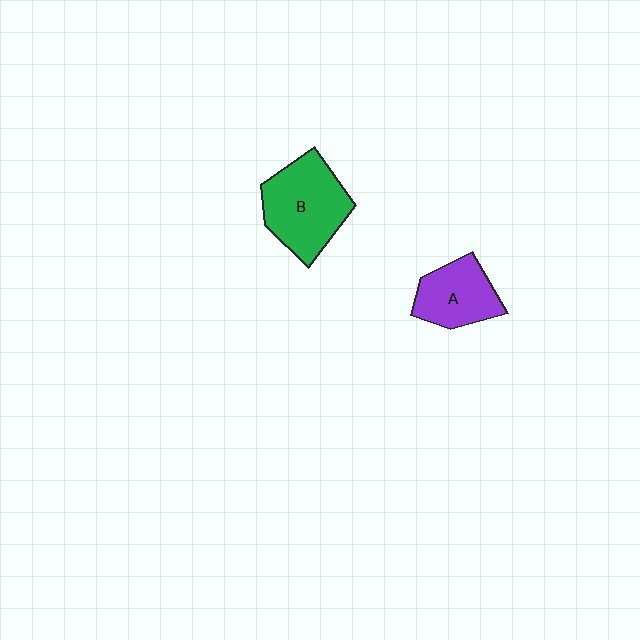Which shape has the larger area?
Shape B (green).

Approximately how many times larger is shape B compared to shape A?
Approximately 1.5 times.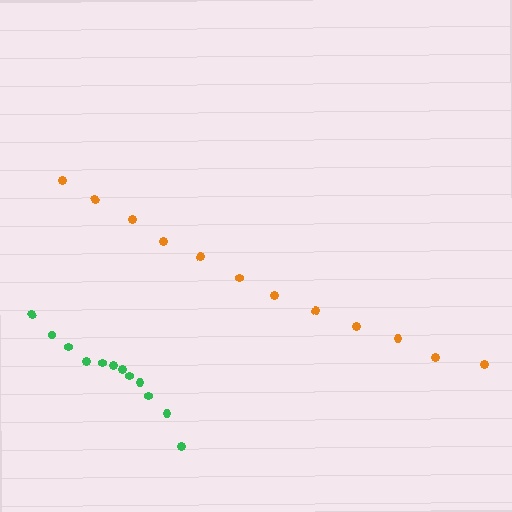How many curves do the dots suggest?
There are 2 distinct paths.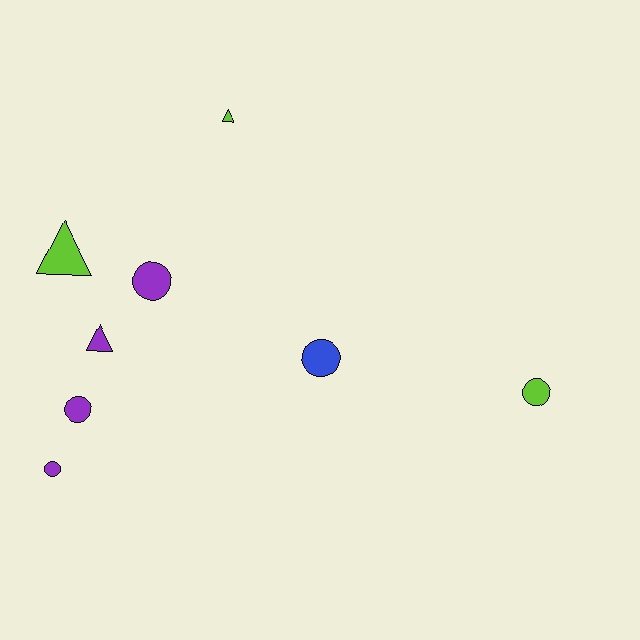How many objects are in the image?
There are 8 objects.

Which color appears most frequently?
Purple, with 4 objects.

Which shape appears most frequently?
Circle, with 5 objects.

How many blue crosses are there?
There are no blue crosses.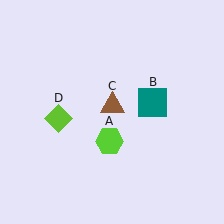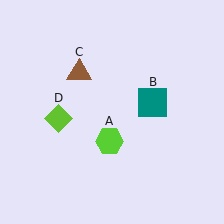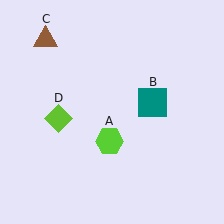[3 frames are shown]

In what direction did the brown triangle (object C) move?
The brown triangle (object C) moved up and to the left.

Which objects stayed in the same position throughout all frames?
Lime hexagon (object A) and teal square (object B) and lime diamond (object D) remained stationary.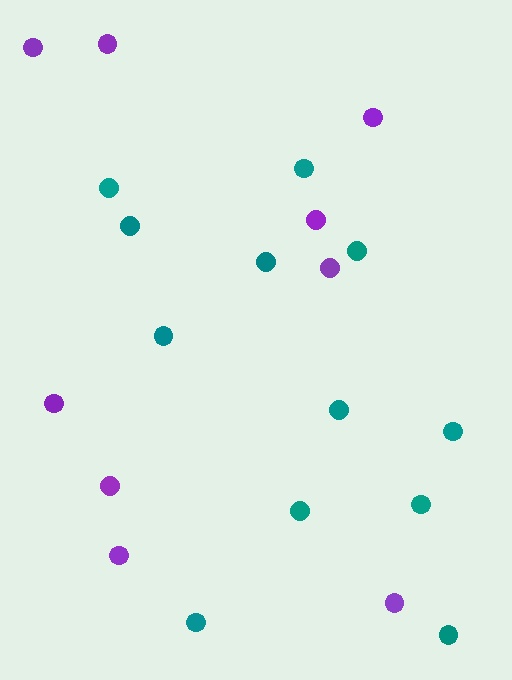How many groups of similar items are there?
There are 2 groups: one group of purple circles (9) and one group of teal circles (12).